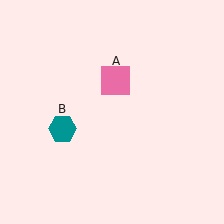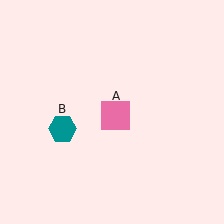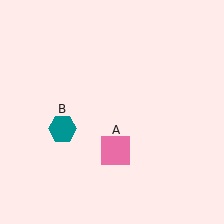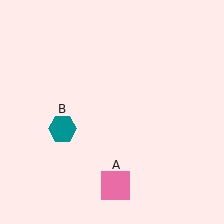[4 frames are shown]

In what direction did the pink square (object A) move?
The pink square (object A) moved down.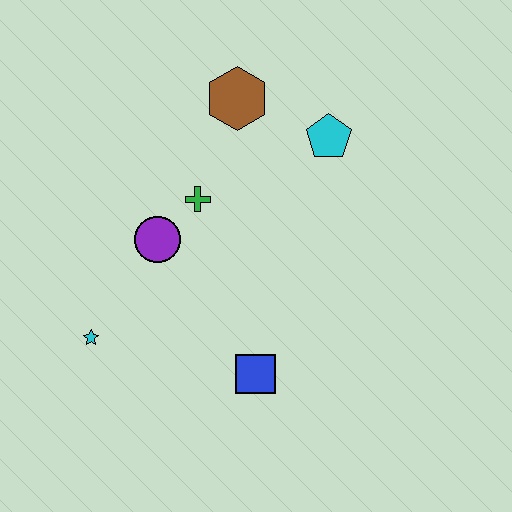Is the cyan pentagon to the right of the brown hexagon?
Yes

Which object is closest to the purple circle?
The green cross is closest to the purple circle.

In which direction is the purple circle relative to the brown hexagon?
The purple circle is below the brown hexagon.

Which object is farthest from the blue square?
The brown hexagon is farthest from the blue square.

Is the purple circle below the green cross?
Yes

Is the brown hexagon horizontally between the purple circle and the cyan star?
No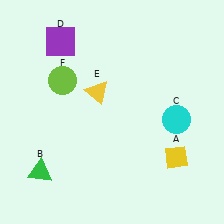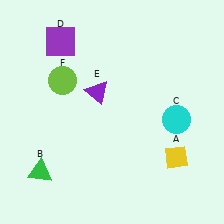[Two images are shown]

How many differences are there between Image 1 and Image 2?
There is 1 difference between the two images.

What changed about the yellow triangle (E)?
In Image 1, E is yellow. In Image 2, it changed to purple.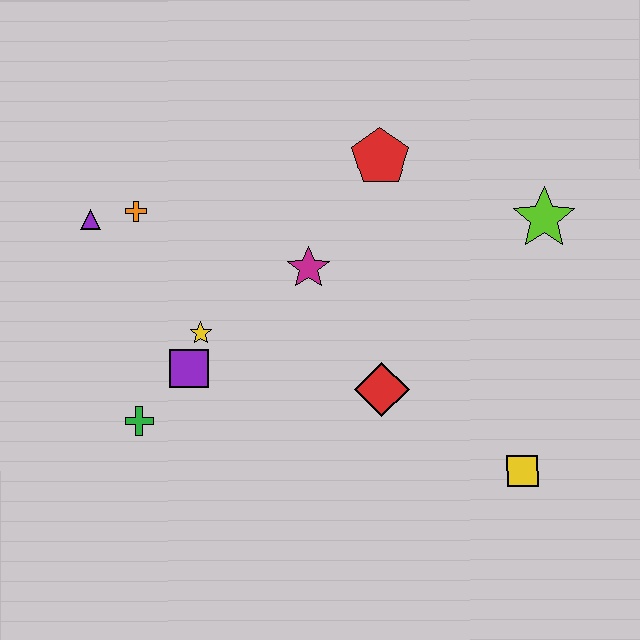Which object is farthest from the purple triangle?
The yellow square is farthest from the purple triangle.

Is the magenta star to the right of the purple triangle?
Yes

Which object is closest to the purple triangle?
The orange cross is closest to the purple triangle.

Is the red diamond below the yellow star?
Yes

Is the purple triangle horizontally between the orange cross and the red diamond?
No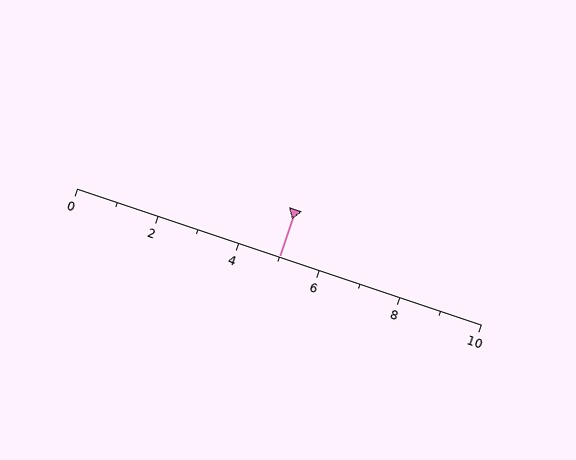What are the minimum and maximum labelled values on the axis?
The axis runs from 0 to 10.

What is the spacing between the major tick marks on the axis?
The major ticks are spaced 2 apart.